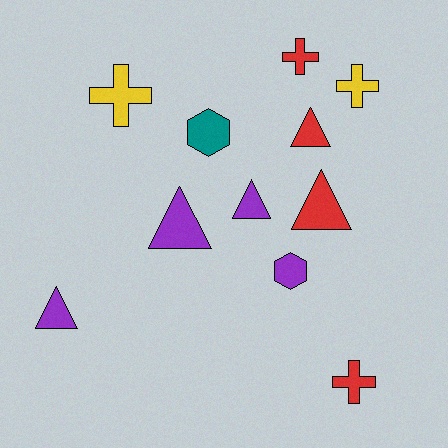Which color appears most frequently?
Purple, with 4 objects.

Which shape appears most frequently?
Triangle, with 5 objects.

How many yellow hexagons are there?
There are no yellow hexagons.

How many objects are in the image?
There are 11 objects.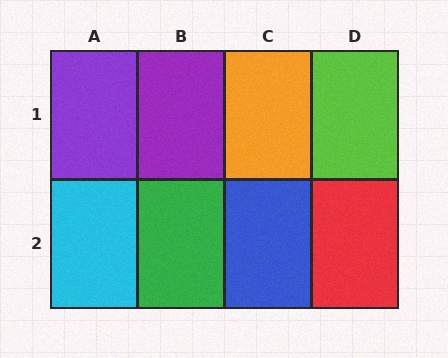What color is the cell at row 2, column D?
Red.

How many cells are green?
1 cell is green.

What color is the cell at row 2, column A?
Cyan.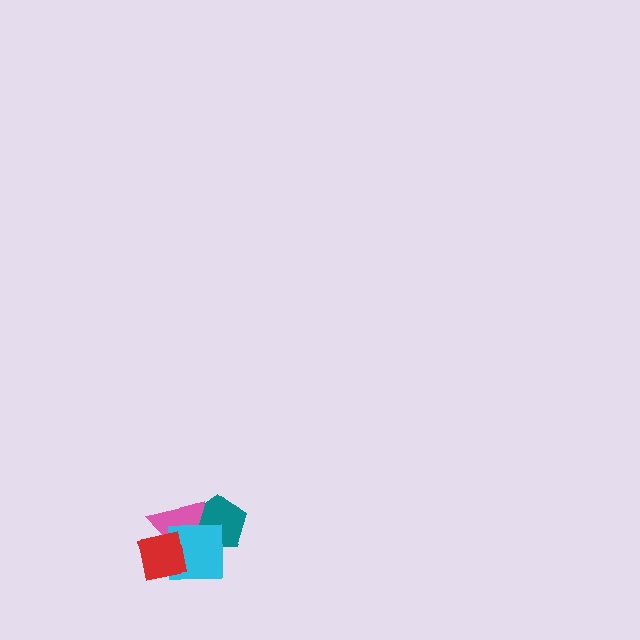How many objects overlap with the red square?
2 objects overlap with the red square.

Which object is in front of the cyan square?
The red square is in front of the cyan square.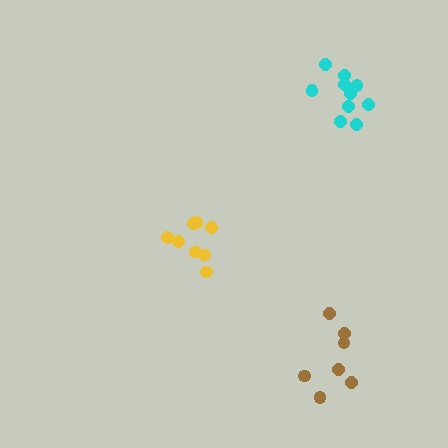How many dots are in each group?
Group 1: 10 dots, Group 2: 7 dots, Group 3: 8 dots (25 total).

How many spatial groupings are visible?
There are 3 spatial groupings.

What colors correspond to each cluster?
The clusters are colored: cyan, brown, yellow.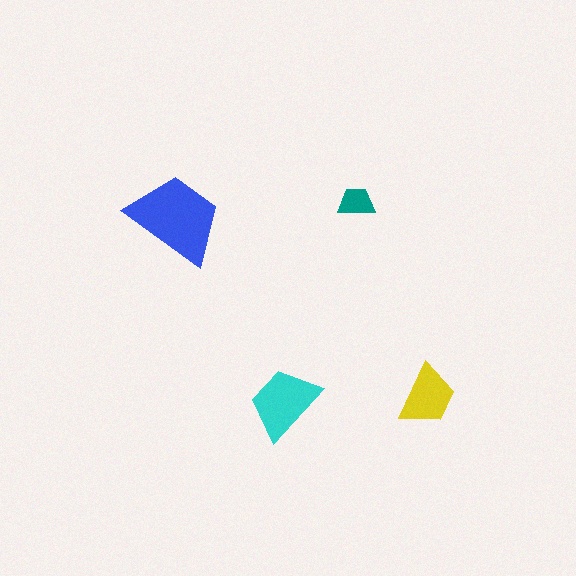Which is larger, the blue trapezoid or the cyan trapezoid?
The blue one.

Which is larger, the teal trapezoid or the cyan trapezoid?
The cyan one.